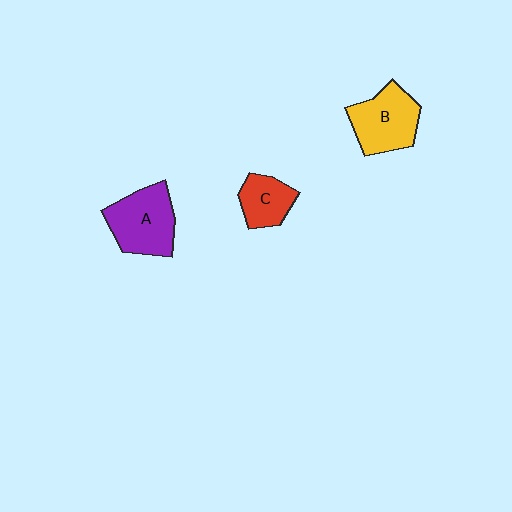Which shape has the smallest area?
Shape C (red).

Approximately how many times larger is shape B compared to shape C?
Approximately 1.5 times.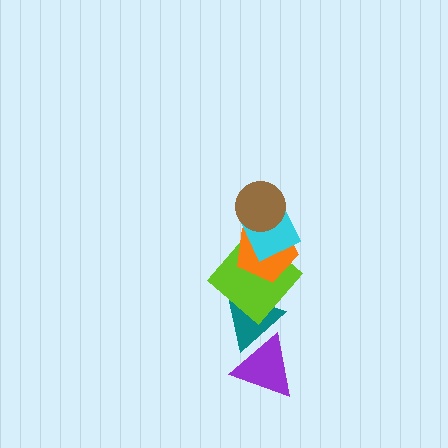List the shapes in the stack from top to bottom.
From top to bottom: the brown circle, the cyan square, the orange pentagon, the lime diamond, the teal triangle, the purple triangle.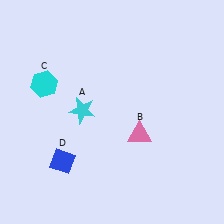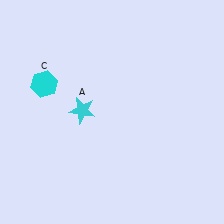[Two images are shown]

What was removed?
The blue diamond (D), the pink triangle (B) were removed in Image 2.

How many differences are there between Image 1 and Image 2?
There are 2 differences between the two images.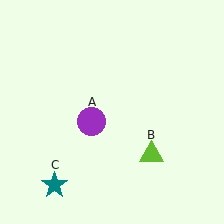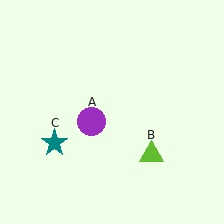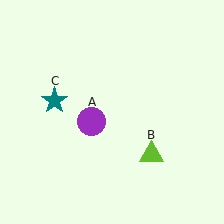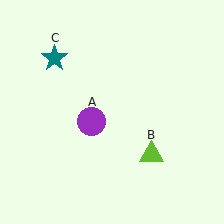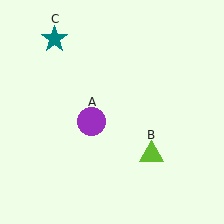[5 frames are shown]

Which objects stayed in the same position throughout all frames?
Purple circle (object A) and lime triangle (object B) remained stationary.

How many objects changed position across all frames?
1 object changed position: teal star (object C).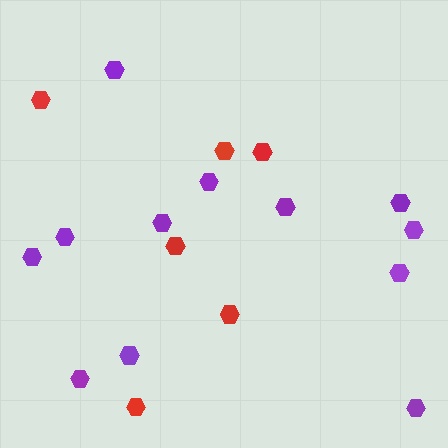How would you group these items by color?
There are 2 groups: one group of red hexagons (6) and one group of purple hexagons (12).